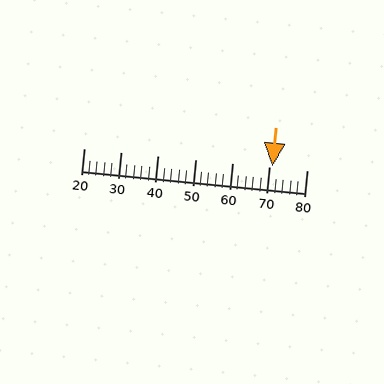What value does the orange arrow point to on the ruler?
The orange arrow points to approximately 71.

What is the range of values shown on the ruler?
The ruler shows values from 20 to 80.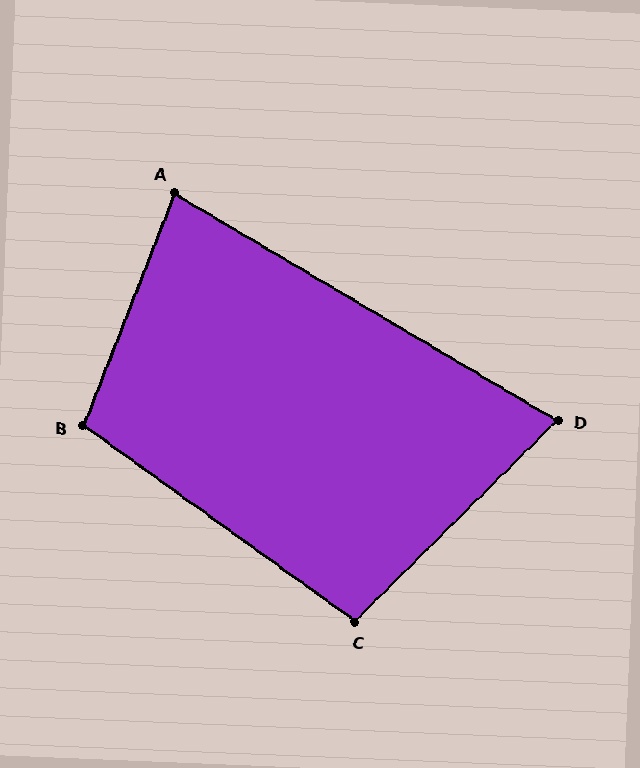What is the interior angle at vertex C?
Approximately 99 degrees (obtuse).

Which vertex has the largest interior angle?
B, at approximately 104 degrees.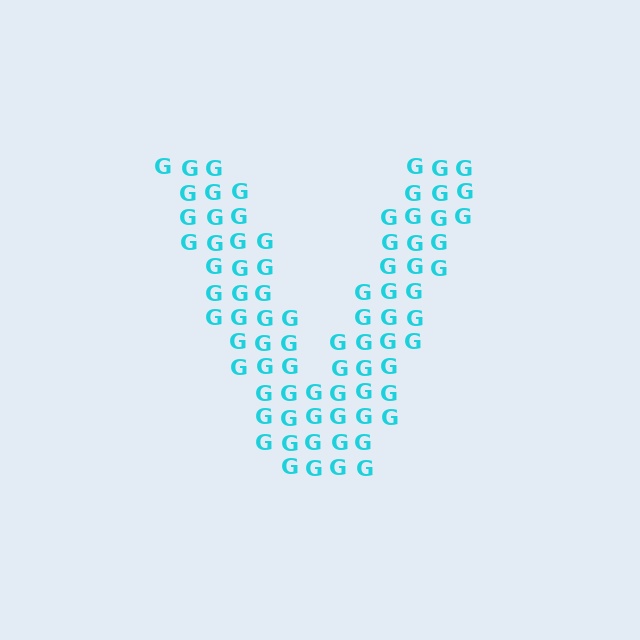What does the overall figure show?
The overall figure shows the letter V.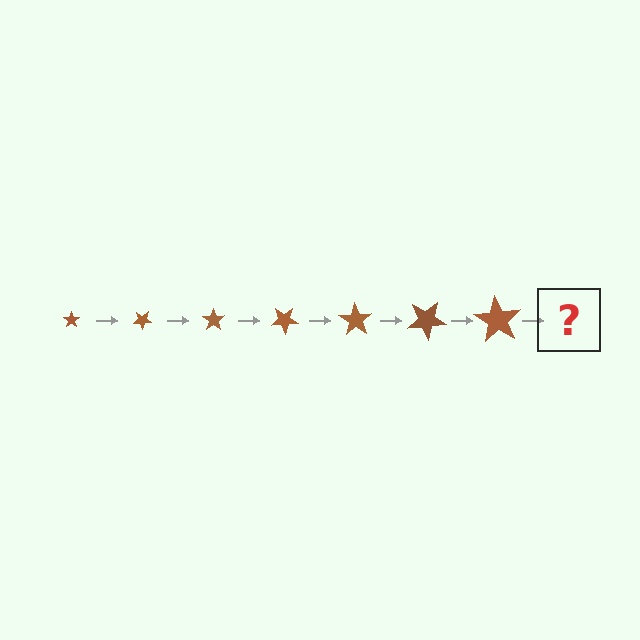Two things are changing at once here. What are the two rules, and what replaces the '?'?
The two rules are that the star grows larger each step and it rotates 35 degrees each step. The '?' should be a star, larger than the previous one and rotated 245 degrees from the start.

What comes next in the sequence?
The next element should be a star, larger than the previous one and rotated 245 degrees from the start.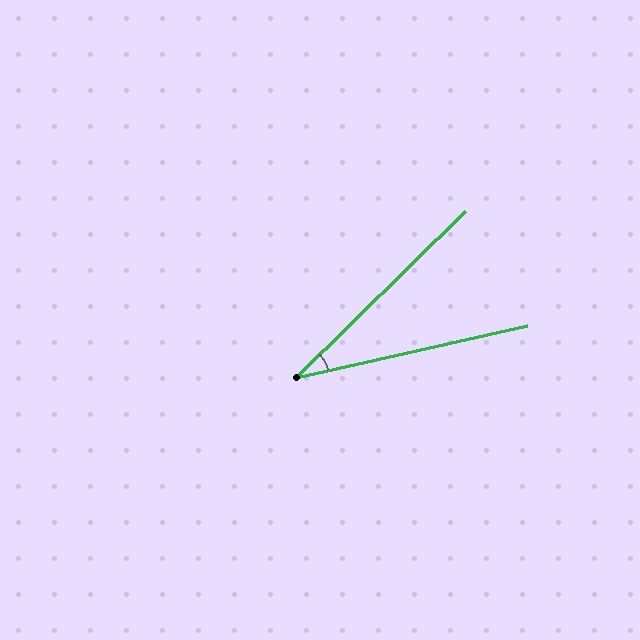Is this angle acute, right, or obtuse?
It is acute.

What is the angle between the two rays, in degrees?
Approximately 32 degrees.